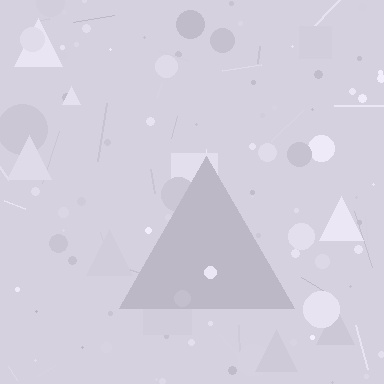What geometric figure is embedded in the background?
A triangle is embedded in the background.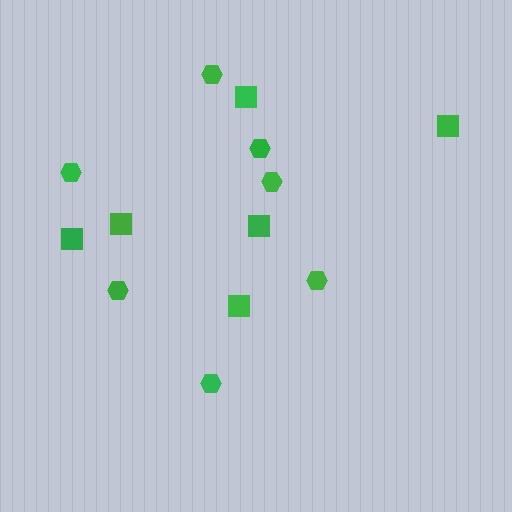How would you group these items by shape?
There are 2 groups: one group of squares (6) and one group of hexagons (7).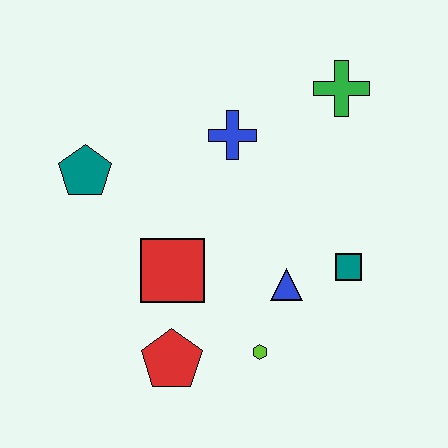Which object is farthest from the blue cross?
The red pentagon is farthest from the blue cross.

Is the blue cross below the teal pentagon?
No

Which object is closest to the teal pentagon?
The red square is closest to the teal pentagon.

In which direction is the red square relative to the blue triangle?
The red square is to the left of the blue triangle.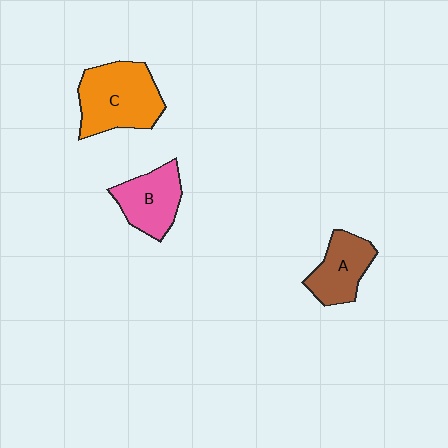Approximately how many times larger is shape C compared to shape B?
Approximately 1.5 times.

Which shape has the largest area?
Shape C (orange).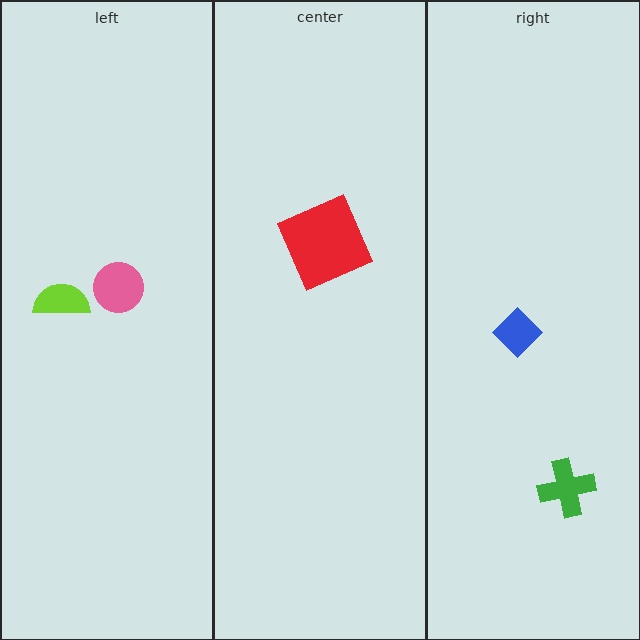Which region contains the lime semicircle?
The left region.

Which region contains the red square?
The center region.